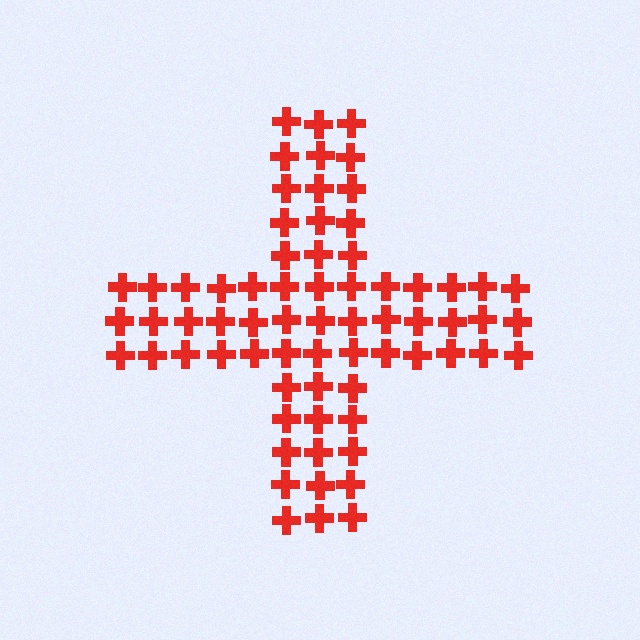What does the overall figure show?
The overall figure shows a cross.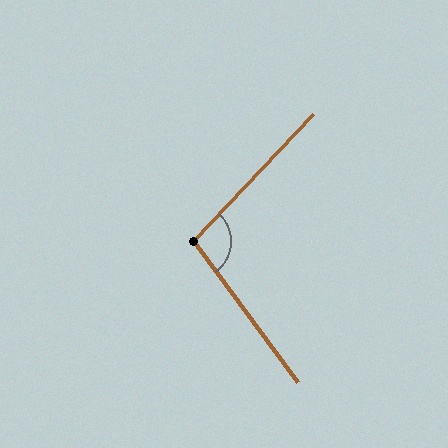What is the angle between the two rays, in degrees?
Approximately 100 degrees.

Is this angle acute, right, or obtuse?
It is obtuse.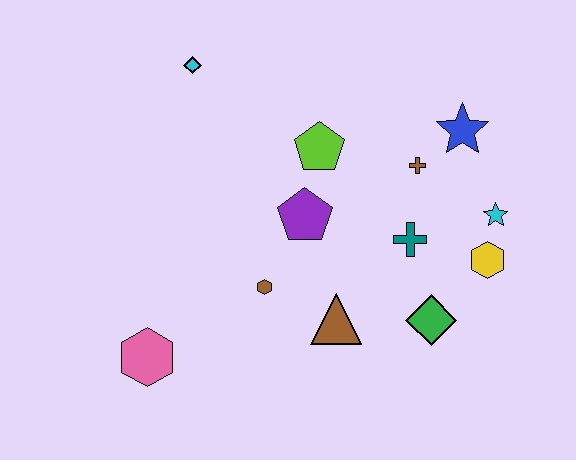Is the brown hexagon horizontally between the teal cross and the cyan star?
No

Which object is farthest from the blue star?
The pink hexagon is farthest from the blue star.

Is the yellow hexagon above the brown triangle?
Yes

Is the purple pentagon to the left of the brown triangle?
Yes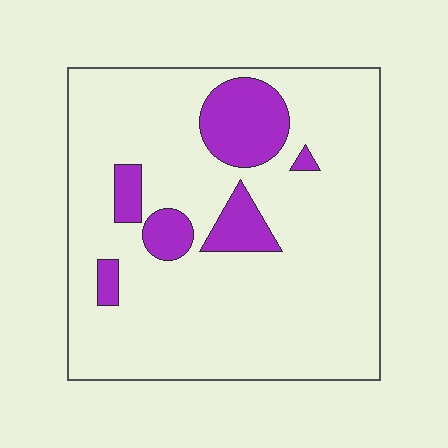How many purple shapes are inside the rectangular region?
6.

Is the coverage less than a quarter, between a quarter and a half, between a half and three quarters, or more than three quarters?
Less than a quarter.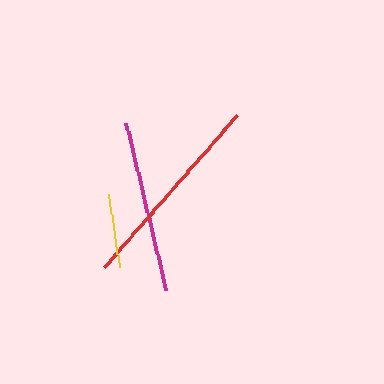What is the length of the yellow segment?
The yellow segment is approximately 74 pixels long.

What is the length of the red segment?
The red segment is approximately 202 pixels long.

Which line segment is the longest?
The red line is the longest at approximately 202 pixels.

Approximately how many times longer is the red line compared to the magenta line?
The red line is approximately 1.2 times the length of the magenta line.